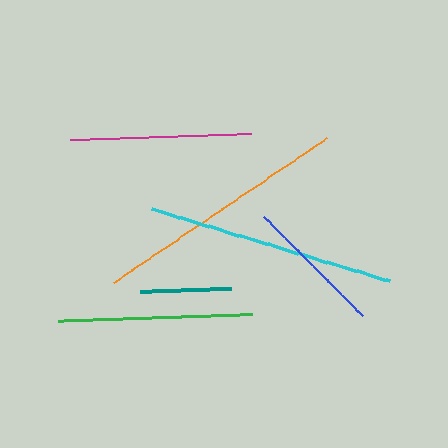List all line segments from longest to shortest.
From longest to shortest: orange, cyan, green, magenta, blue, teal.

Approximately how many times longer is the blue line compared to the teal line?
The blue line is approximately 1.6 times the length of the teal line.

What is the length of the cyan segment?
The cyan segment is approximately 249 pixels long.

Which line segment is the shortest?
The teal line is the shortest at approximately 91 pixels.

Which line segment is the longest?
The orange line is the longest at approximately 257 pixels.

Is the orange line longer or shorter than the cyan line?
The orange line is longer than the cyan line.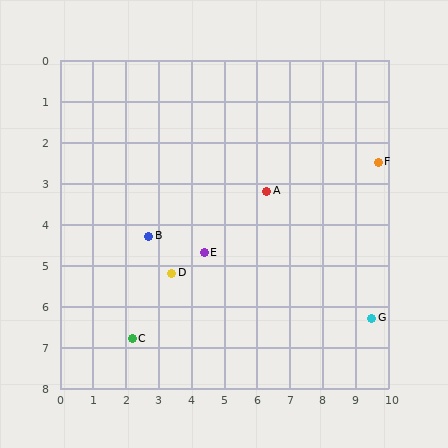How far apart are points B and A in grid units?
Points B and A are about 3.8 grid units apart.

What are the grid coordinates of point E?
Point E is at approximately (4.4, 4.7).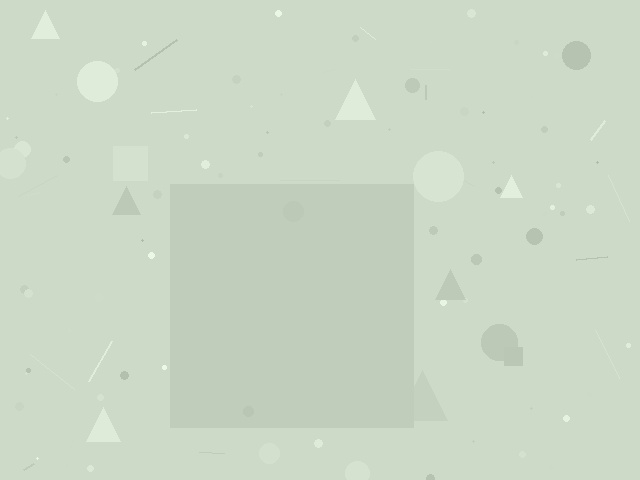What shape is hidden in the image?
A square is hidden in the image.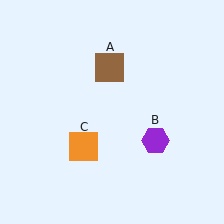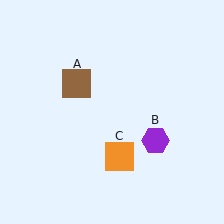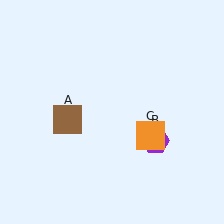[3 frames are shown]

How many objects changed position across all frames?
2 objects changed position: brown square (object A), orange square (object C).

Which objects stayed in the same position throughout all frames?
Purple hexagon (object B) remained stationary.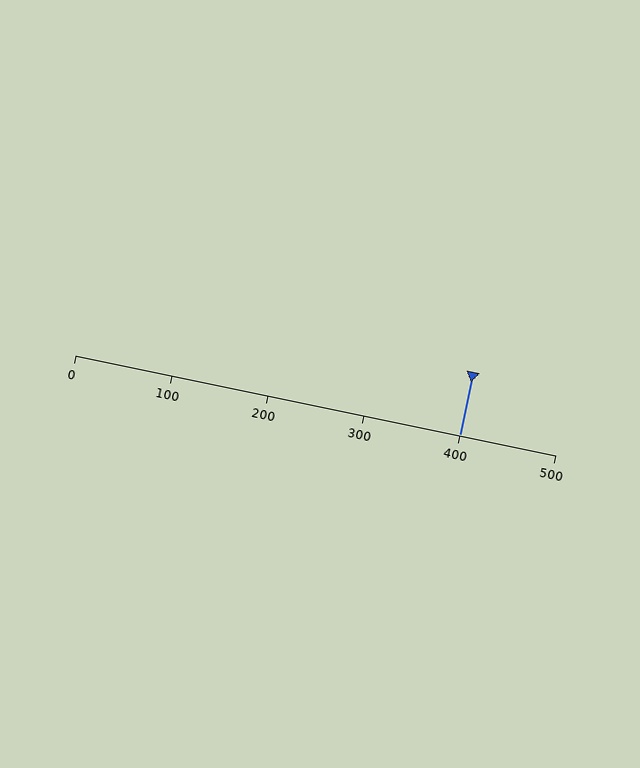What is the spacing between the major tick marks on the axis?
The major ticks are spaced 100 apart.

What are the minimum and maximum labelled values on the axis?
The axis runs from 0 to 500.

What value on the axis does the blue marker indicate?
The marker indicates approximately 400.